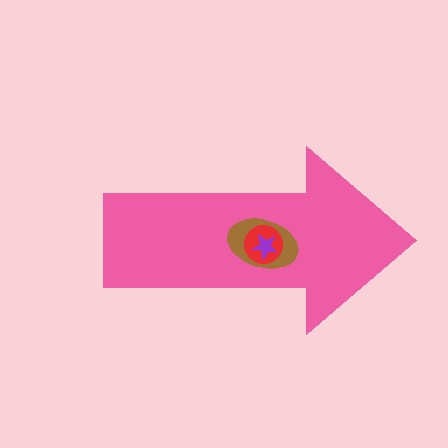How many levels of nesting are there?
4.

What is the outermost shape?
The pink arrow.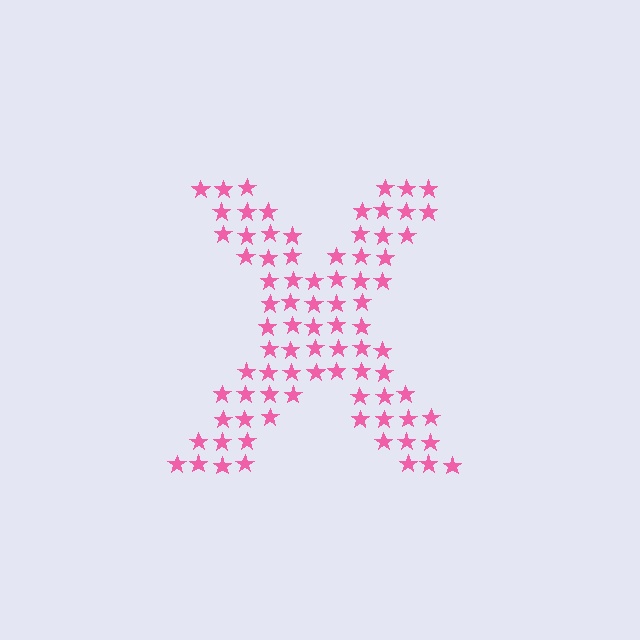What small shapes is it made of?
It is made of small stars.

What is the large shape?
The large shape is the letter X.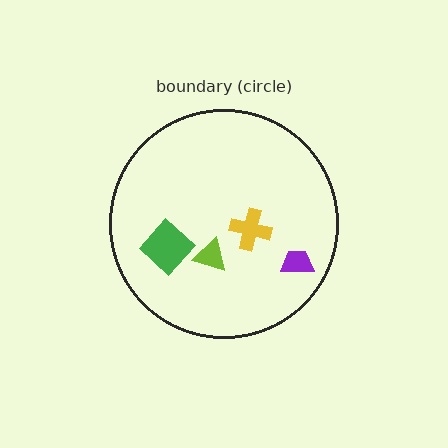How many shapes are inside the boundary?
4 inside, 0 outside.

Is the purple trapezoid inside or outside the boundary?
Inside.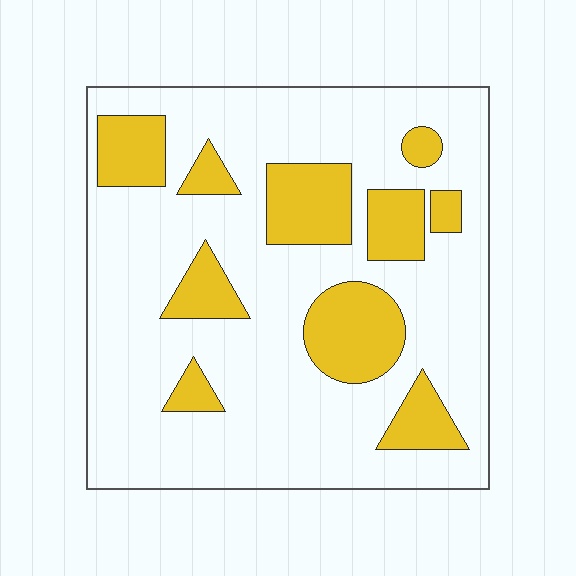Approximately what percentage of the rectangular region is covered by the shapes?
Approximately 25%.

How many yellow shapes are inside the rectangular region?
10.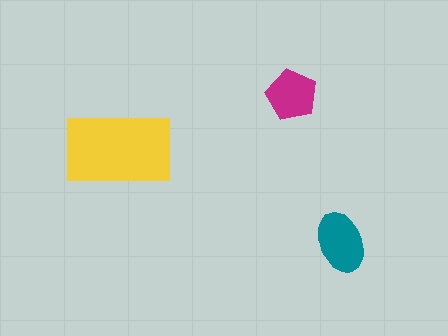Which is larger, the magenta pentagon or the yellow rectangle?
The yellow rectangle.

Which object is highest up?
The magenta pentagon is topmost.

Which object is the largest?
The yellow rectangle.